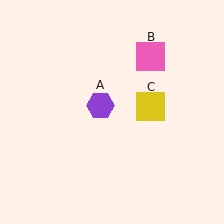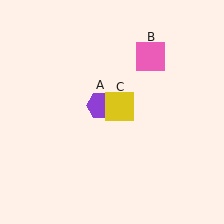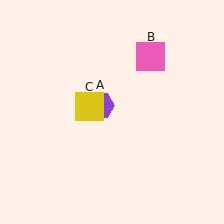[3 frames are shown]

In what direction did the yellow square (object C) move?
The yellow square (object C) moved left.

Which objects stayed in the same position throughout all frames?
Purple hexagon (object A) and pink square (object B) remained stationary.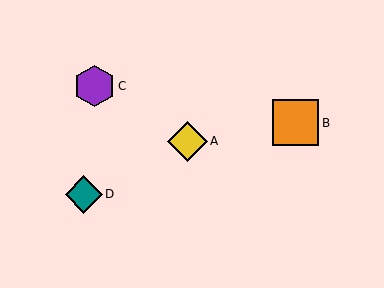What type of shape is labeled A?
Shape A is a yellow diamond.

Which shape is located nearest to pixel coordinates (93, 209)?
The teal diamond (labeled D) at (84, 194) is nearest to that location.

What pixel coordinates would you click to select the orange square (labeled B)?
Click at (296, 123) to select the orange square B.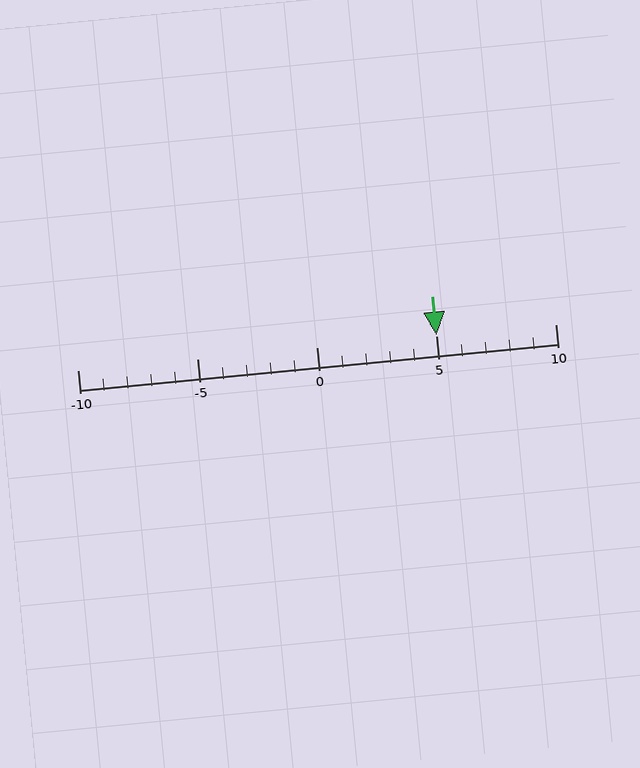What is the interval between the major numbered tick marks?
The major tick marks are spaced 5 units apart.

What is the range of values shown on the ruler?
The ruler shows values from -10 to 10.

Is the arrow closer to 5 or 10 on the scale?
The arrow is closer to 5.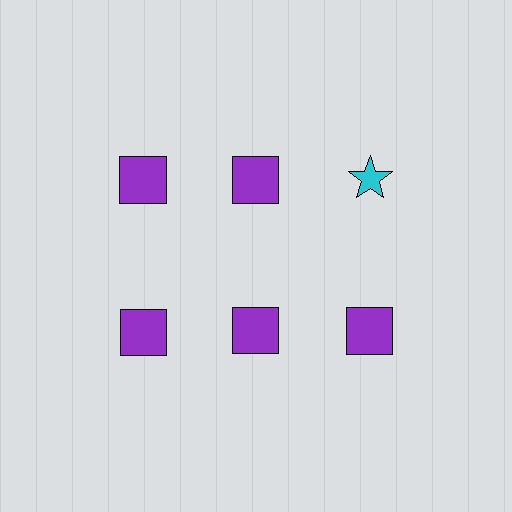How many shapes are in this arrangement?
There are 6 shapes arranged in a grid pattern.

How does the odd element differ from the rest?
It differs in both color (cyan instead of purple) and shape (star instead of square).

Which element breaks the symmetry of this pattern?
The cyan star in the top row, center column breaks the symmetry. All other shapes are purple squares.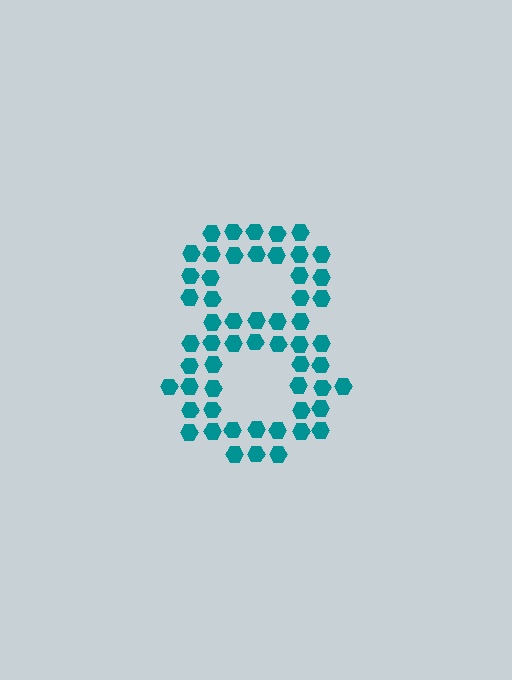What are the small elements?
The small elements are hexagons.